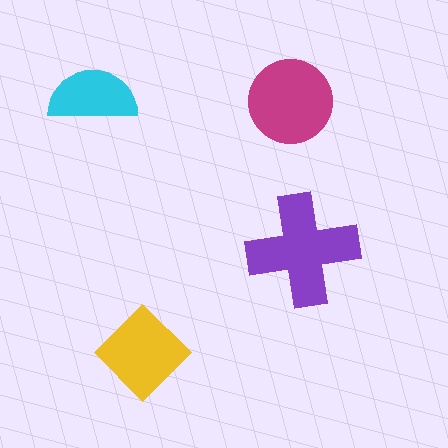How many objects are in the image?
There are 4 objects in the image.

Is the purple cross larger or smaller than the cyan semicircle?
Larger.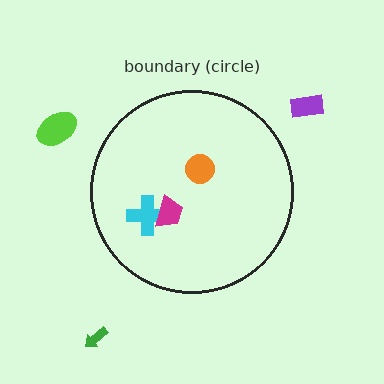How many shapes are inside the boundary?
3 inside, 3 outside.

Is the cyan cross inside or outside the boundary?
Inside.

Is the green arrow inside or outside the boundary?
Outside.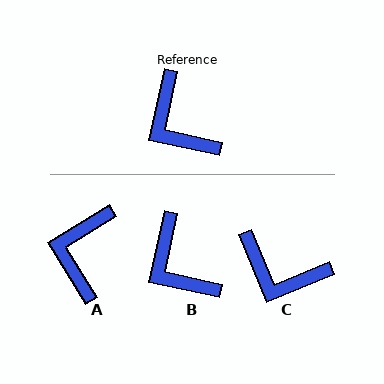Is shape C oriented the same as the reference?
No, it is off by about 35 degrees.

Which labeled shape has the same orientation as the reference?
B.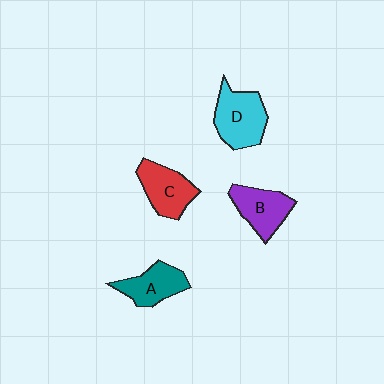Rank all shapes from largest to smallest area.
From largest to smallest: D (cyan), C (red), B (purple), A (teal).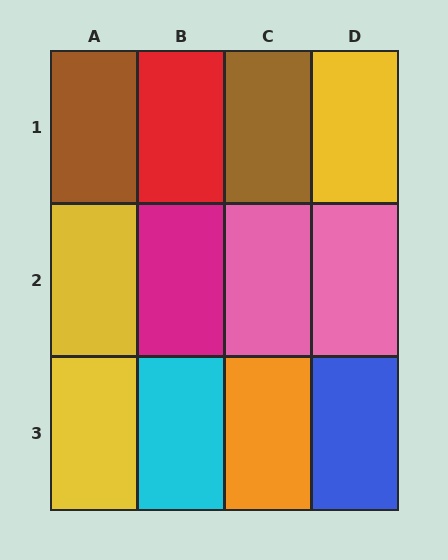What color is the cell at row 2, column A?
Yellow.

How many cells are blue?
1 cell is blue.